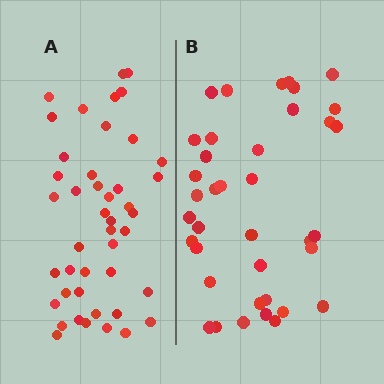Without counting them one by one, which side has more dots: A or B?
Region A (the left region) has more dots.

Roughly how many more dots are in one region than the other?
Region A has about 6 more dots than region B.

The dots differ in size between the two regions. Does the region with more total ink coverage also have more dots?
No. Region B has more total ink coverage because its dots are larger, but region A actually contains more individual dots. Total area can be misleading — the number of items is what matters here.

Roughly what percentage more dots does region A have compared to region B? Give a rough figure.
About 15% more.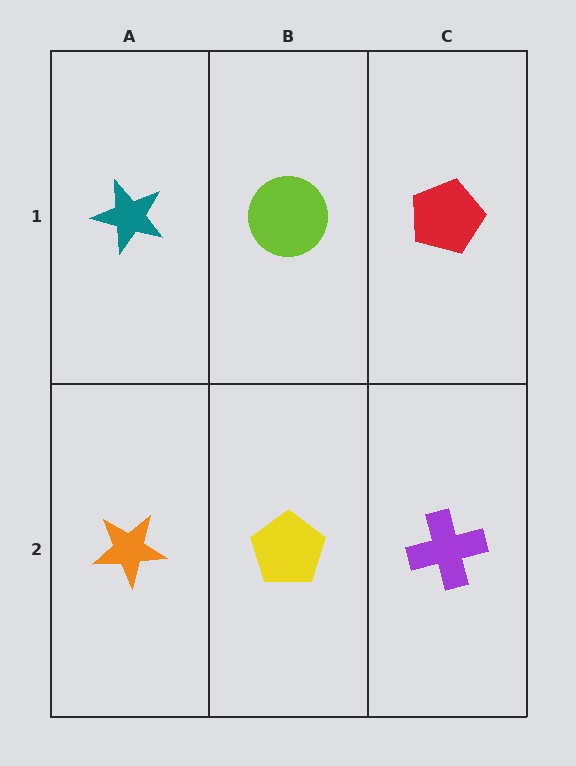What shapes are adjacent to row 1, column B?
A yellow pentagon (row 2, column B), a teal star (row 1, column A), a red pentagon (row 1, column C).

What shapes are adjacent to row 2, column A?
A teal star (row 1, column A), a yellow pentagon (row 2, column B).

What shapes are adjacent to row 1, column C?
A purple cross (row 2, column C), a lime circle (row 1, column B).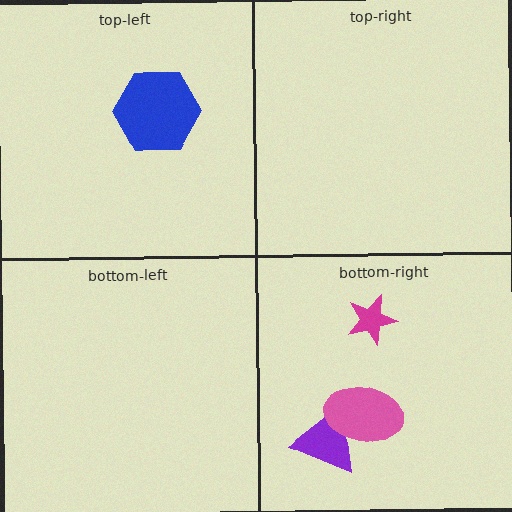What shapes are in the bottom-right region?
The purple triangle, the pink ellipse, the magenta star.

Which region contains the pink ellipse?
The bottom-right region.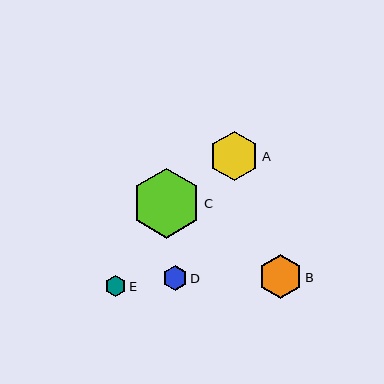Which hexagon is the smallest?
Hexagon E is the smallest with a size of approximately 20 pixels.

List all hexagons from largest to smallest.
From largest to smallest: C, A, B, D, E.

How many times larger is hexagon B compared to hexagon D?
Hexagon B is approximately 1.8 times the size of hexagon D.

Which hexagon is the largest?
Hexagon C is the largest with a size of approximately 70 pixels.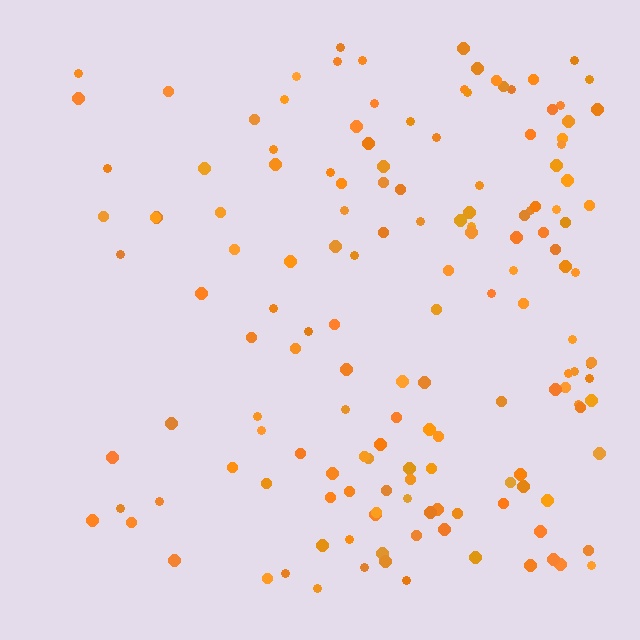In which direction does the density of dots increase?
From left to right, with the right side densest.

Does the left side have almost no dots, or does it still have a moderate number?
Still a moderate number, just noticeably fewer than the right.